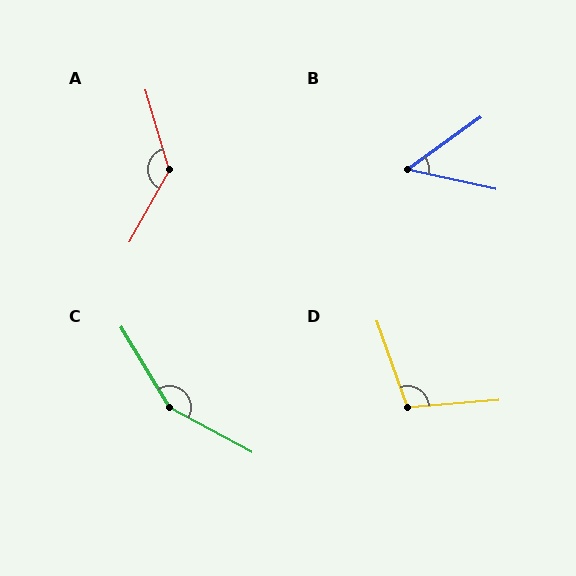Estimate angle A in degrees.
Approximately 135 degrees.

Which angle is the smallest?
B, at approximately 49 degrees.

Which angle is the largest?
C, at approximately 149 degrees.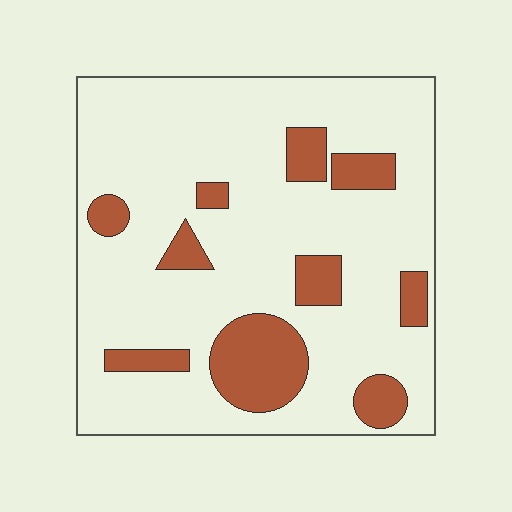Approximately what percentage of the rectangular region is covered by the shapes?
Approximately 20%.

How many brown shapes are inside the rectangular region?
10.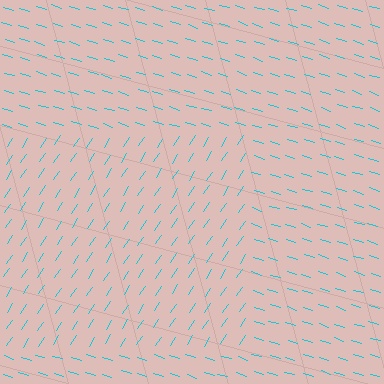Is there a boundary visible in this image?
Yes, there is a texture boundary formed by a change in line orientation.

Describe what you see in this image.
The image is filled with small cyan line segments. A rectangle region in the image has lines oriented differently from the surrounding lines, creating a visible texture boundary.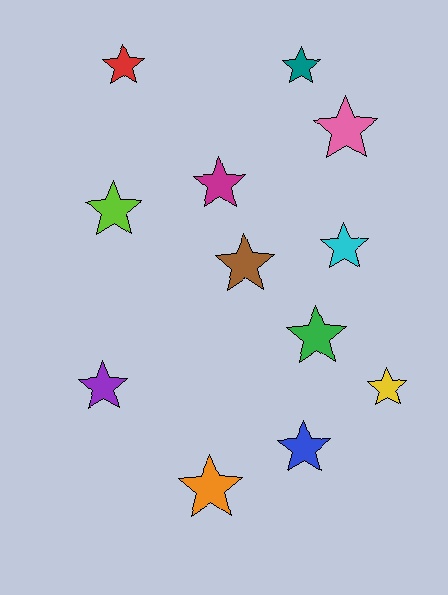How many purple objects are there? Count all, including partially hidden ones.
There is 1 purple object.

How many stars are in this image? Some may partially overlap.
There are 12 stars.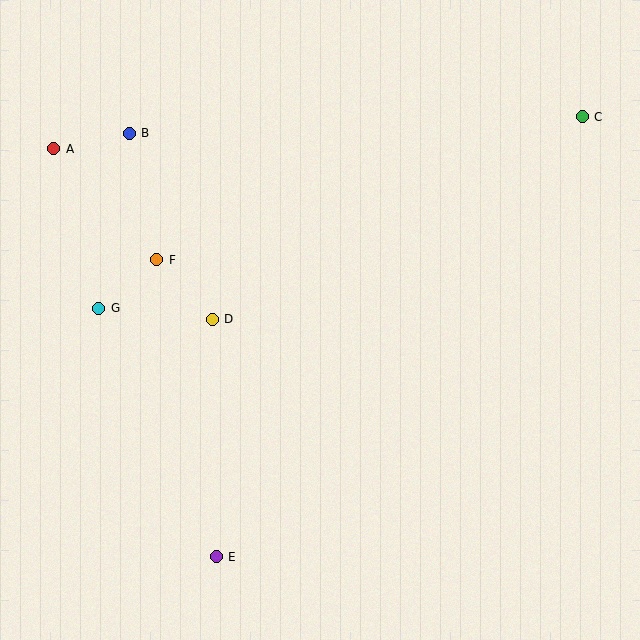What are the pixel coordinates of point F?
Point F is at (157, 260).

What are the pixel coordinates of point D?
Point D is at (212, 319).